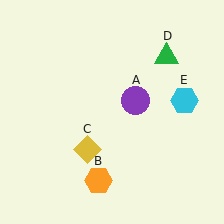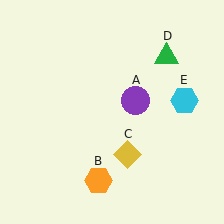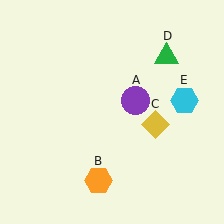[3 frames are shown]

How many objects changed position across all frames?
1 object changed position: yellow diamond (object C).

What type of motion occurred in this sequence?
The yellow diamond (object C) rotated counterclockwise around the center of the scene.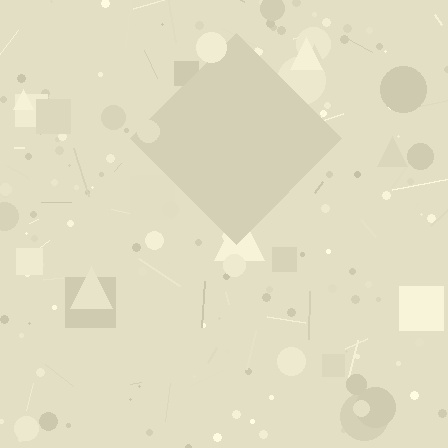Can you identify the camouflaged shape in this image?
The camouflaged shape is a diamond.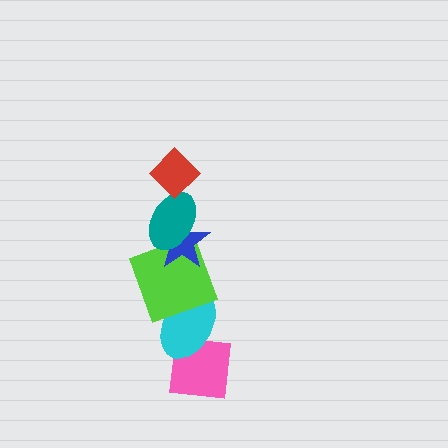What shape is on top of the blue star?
The teal ellipse is on top of the blue star.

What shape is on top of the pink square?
The cyan ellipse is on top of the pink square.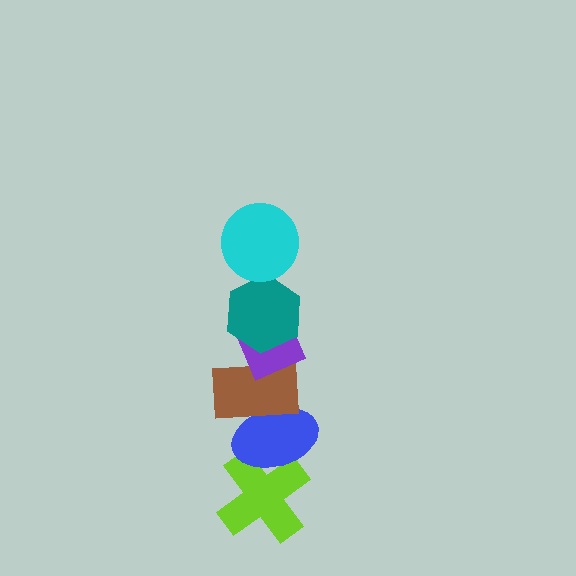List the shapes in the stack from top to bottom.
From top to bottom: the cyan circle, the teal hexagon, the purple diamond, the brown rectangle, the blue ellipse, the lime cross.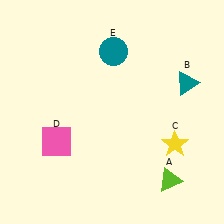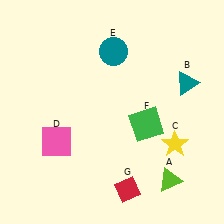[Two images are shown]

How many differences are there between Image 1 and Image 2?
There are 2 differences between the two images.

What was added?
A green square (F), a red diamond (G) were added in Image 2.